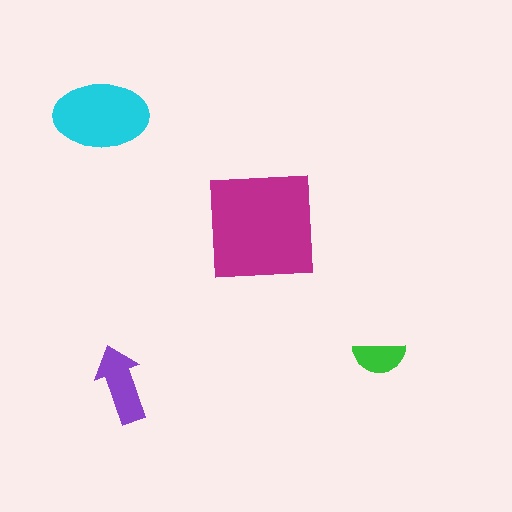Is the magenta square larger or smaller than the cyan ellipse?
Larger.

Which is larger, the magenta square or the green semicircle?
The magenta square.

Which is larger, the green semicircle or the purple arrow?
The purple arrow.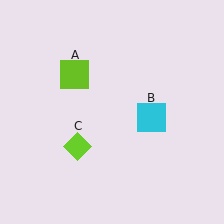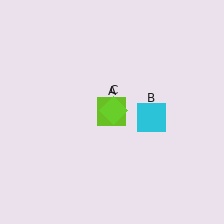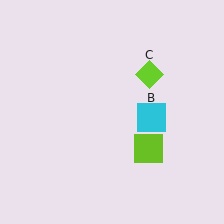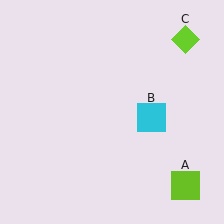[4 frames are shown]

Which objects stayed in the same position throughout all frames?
Cyan square (object B) remained stationary.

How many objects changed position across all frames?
2 objects changed position: lime square (object A), lime diamond (object C).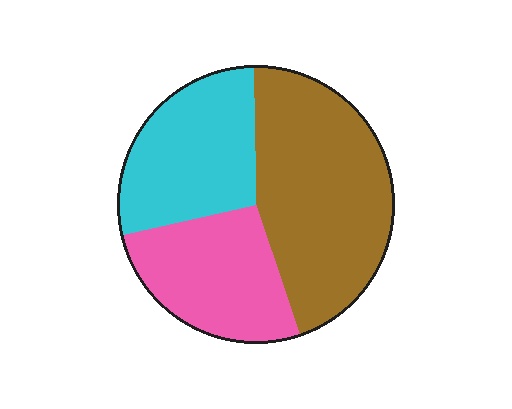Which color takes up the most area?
Brown, at roughly 45%.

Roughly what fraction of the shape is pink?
Pink takes up about one quarter (1/4) of the shape.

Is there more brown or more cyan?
Brown.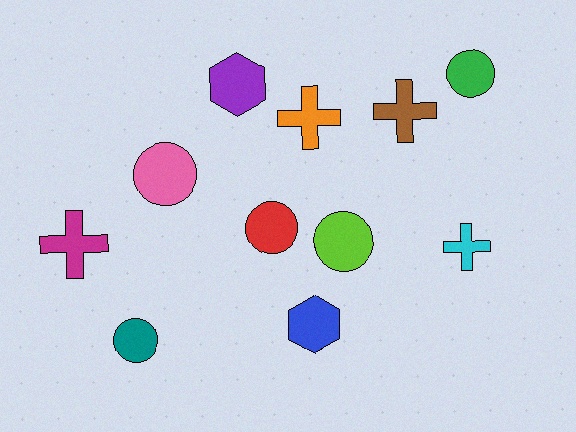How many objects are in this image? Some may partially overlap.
There are 11 objects.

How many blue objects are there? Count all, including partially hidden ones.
There is 1 blue object.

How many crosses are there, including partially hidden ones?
There are 4 crosses.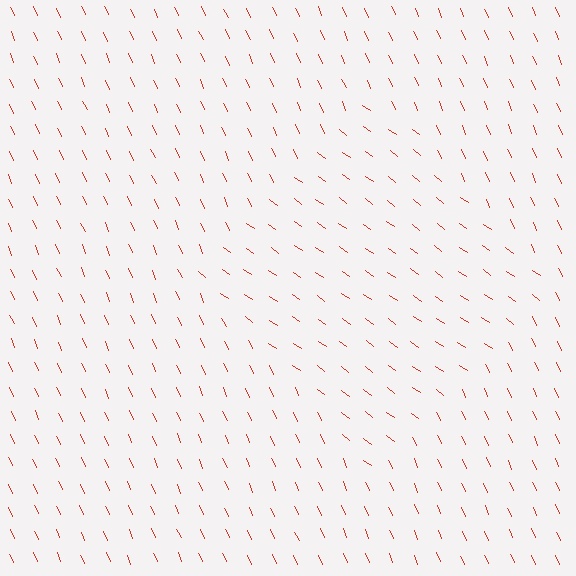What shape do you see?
I see a diamond.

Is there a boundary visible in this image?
Yes, there is a texture boundary formed by a change in line orientation.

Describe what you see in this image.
The image is filled with small red line segments. A diamond region in the image has lines oriented differently from the surrounding lines, creating a visible texture boundary.